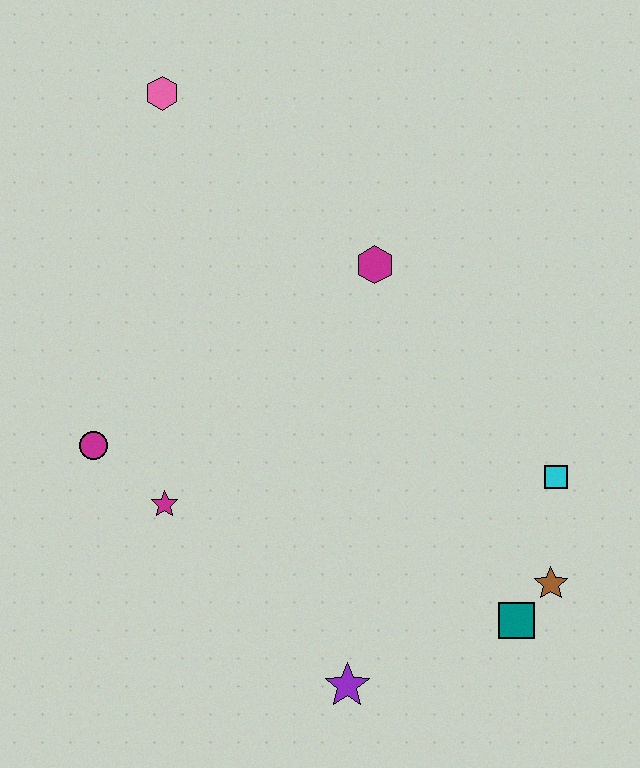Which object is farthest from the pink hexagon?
The teal square is farthest from the pink hexagon.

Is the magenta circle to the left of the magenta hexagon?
Yes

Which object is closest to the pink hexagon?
The magenta hexagon is closest to the pink hexagon.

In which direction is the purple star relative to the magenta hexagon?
The purple star is below the magenta hexagon.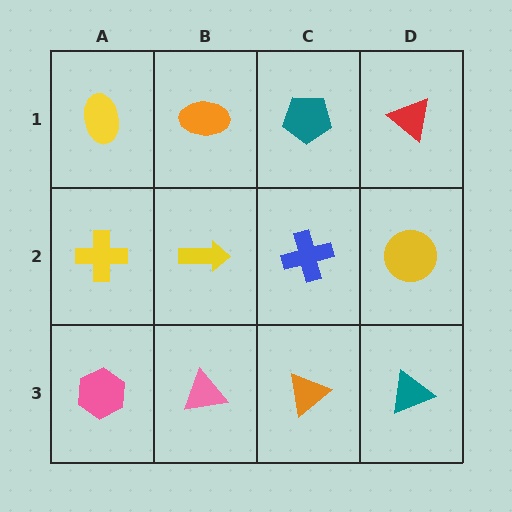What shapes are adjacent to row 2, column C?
A teal pentagon (row 1, column C), an orange triangle (row 3, column C), a yellow arrow (row 2, column B), a yellow circle (row 2, column D).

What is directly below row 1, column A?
A yellow cross.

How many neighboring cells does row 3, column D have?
2.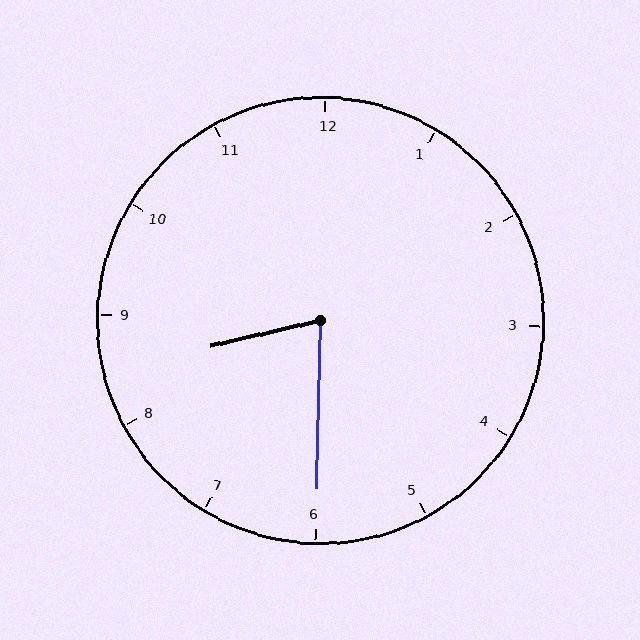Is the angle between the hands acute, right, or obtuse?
It is acute.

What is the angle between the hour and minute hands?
Approximately 75 degrees.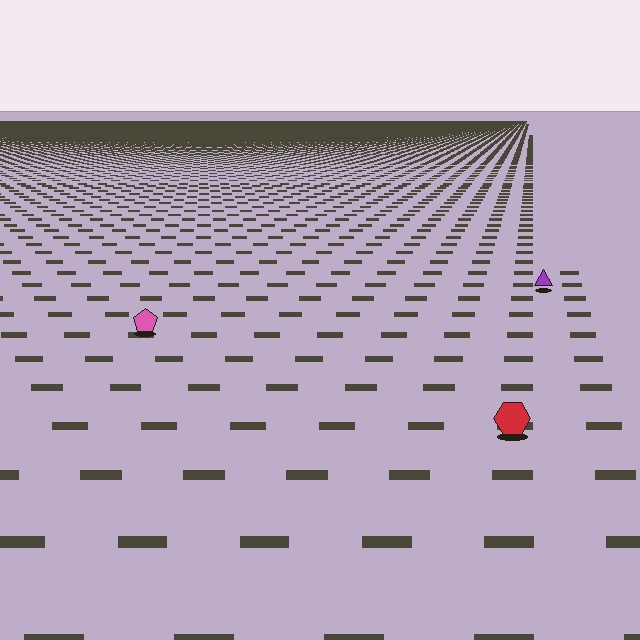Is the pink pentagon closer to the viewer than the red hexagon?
No. The red hexagon is closer — you can tell from the texture gradient: the ground texture is coarser near it.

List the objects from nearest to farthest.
From nearest to farthest: the red hexagon, the pink pentagon, the purple triangle.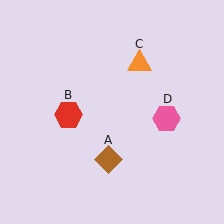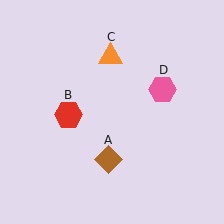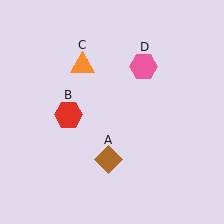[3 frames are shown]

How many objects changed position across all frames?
2 objects changed position: orange triangle (object C), pink hexagon (object D).